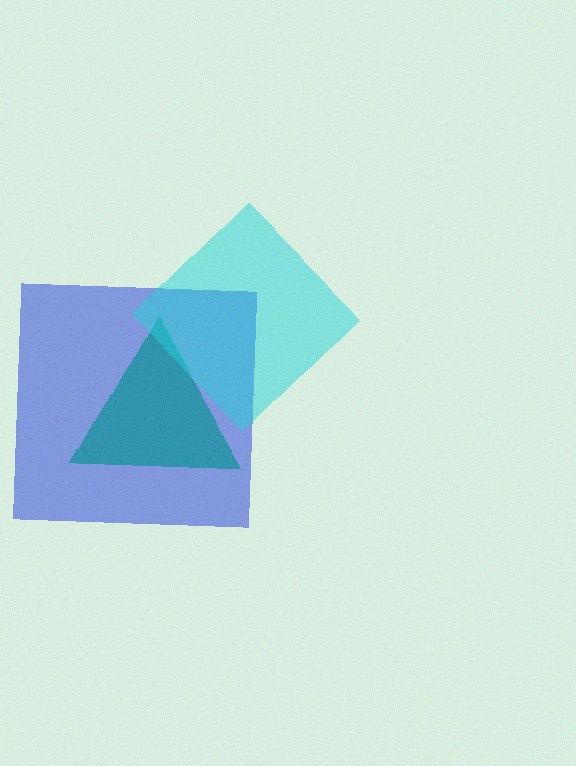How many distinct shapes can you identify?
There are 3 distinct shapes: a blue square, a teal triangle, a cyan diamond.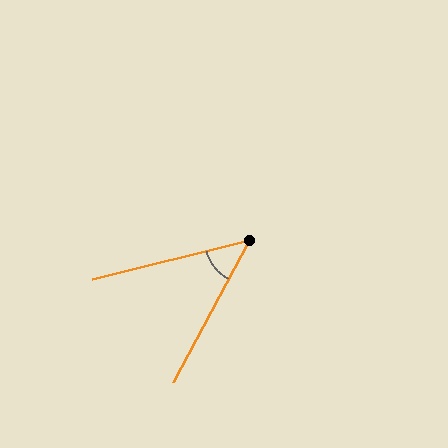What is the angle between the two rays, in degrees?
Approximately 48 degrees.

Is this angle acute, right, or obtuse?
It is acute.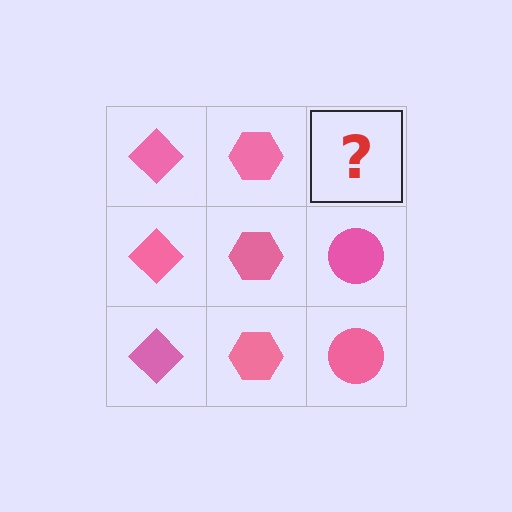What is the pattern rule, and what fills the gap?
The rule is that each column has a consistent shape. The gap should be filled with a pink circle.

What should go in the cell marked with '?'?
The missing cell should contain a pink circle.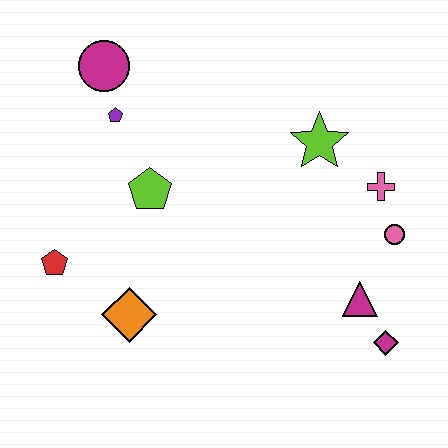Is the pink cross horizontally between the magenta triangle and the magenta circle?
No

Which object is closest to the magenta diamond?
The magenta triangle is closest to the magenta diamond.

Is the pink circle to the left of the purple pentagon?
No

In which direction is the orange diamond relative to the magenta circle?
The orange diamond is below the magenta circle.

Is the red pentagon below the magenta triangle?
No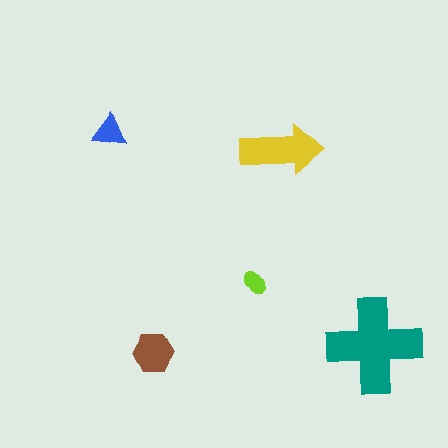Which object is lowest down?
The teal cross is bottommost.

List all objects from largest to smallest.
The teal cross, the yellow arrow, the brown hexagon, the blue triangle, the lime ellipse.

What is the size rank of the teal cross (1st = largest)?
1st.